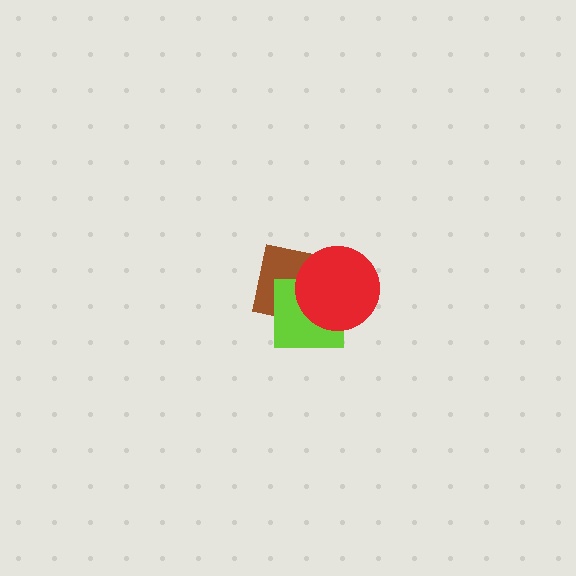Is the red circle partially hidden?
No, no other shape covers it.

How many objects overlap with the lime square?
2 objects overlap with the lime square.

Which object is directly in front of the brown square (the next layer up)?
The lime square is directly in front of the brown square.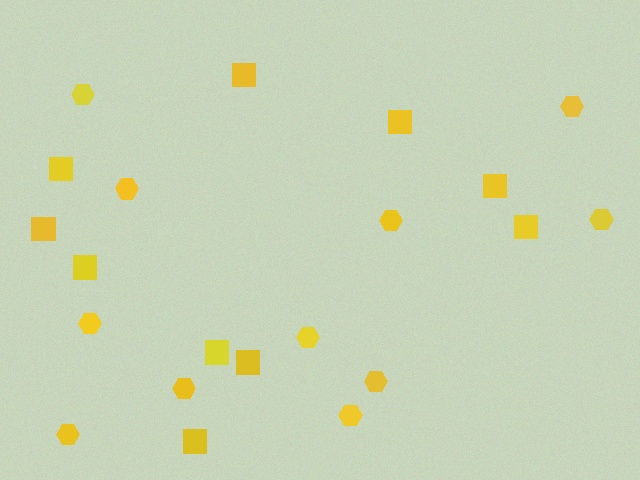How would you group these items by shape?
There are 2 groups: one group of squares (10) and one group of hexagons (11).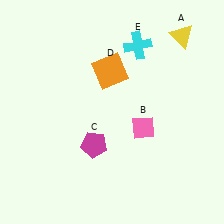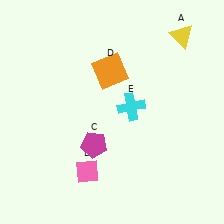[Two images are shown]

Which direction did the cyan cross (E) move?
The cyan cross (E) moved down.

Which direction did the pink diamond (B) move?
The pink diamond (B) moved left.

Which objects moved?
The objects that moved are: the pink diamond (B), the cyan cross (E).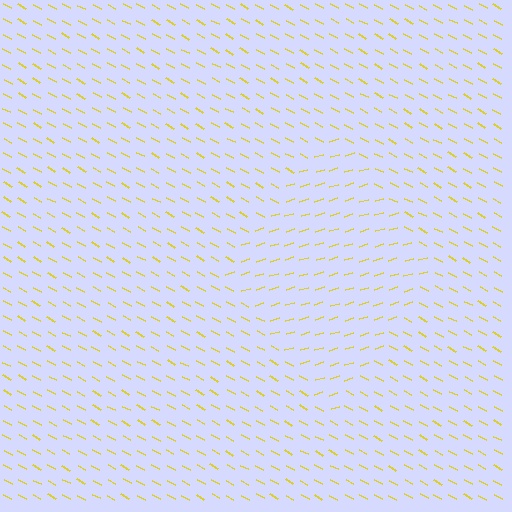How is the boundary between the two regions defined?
The boundary is defined purely by a change in line orientation (approximately 45 degrees difference). All lines are the same color and thickness.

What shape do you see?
I see a diamond.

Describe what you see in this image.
The image is filled with small yellow line segments. A diamond region in the image has lines oriented differently from the surrounding lines, creating a visible texture boundary.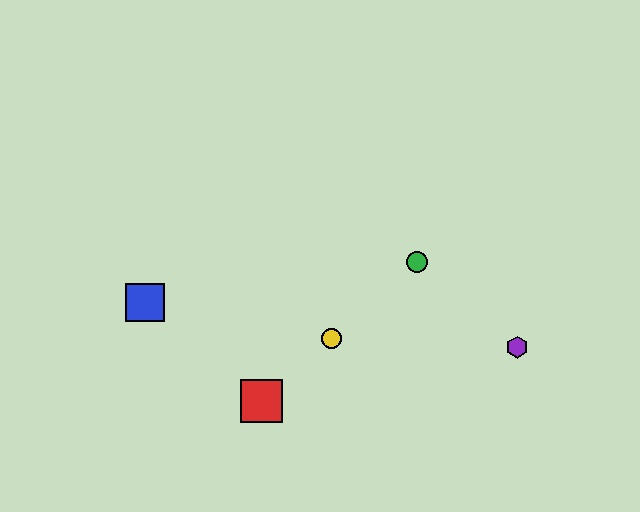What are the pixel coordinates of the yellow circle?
The yellow circle is at (332, 338).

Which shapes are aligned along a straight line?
The red square, the green circle, the yellow circle are aligned along a straight line.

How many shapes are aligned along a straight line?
3 shapes (the red square, the green circle, the yellow circle) are aligned along a straight line.